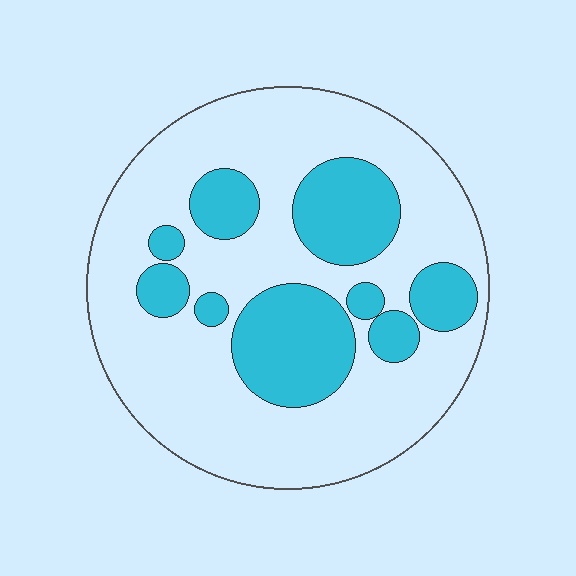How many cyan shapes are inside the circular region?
9.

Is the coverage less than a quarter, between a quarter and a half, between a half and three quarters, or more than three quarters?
Between a quarter and a half.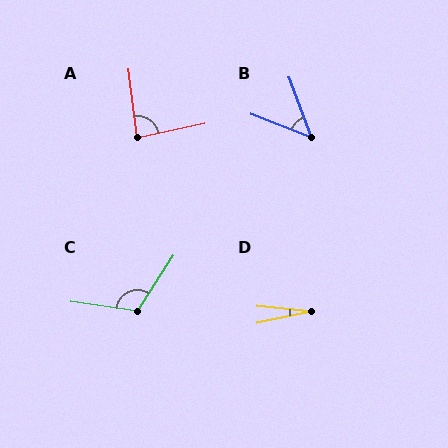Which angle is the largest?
C, at approximately 114 degrees.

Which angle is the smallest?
D, at approximately 17 degrees.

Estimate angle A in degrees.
Approximately 85 degrees.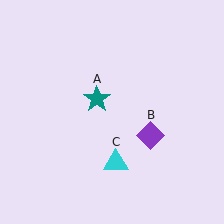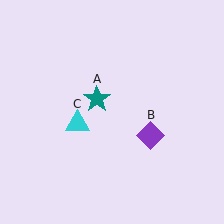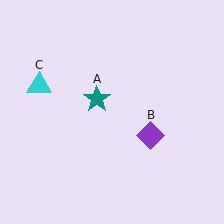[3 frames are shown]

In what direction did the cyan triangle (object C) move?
The cyan triangle (object C) moved up and to the left.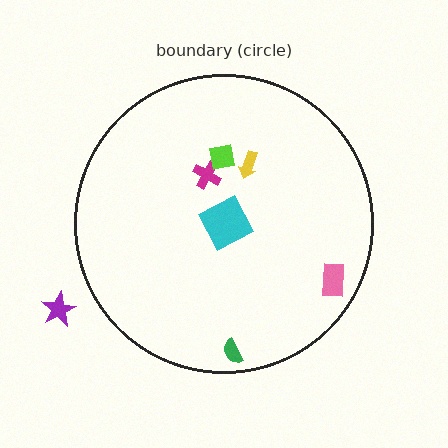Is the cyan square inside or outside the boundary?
Inside.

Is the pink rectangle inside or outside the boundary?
Inside.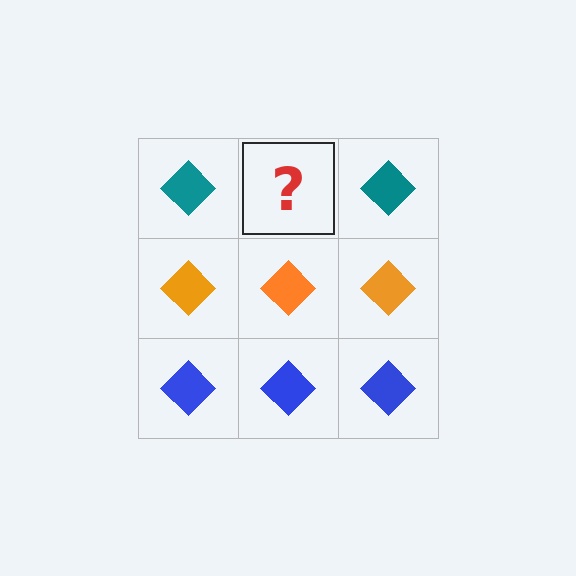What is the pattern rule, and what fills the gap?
The rule is that each row has a consistent color. The gap should be filled with a teal diamond.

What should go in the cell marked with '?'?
The missing cell should contain a teal diamond.